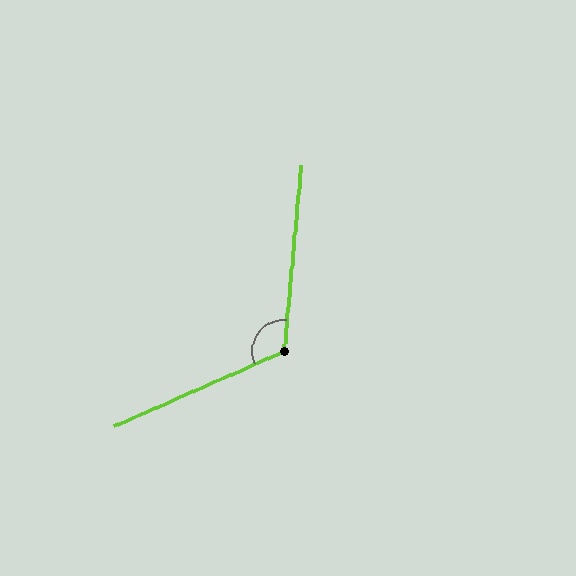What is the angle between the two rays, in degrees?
Approximately 119 degrees.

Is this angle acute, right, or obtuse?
It is obtuse.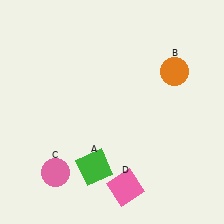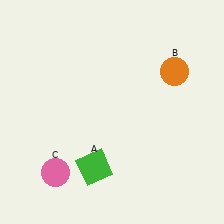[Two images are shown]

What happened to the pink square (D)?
The pink square (D) was removed in Image 2. It was in the bottom-right area of Image 1.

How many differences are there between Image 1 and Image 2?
There is 1 difference between the two images.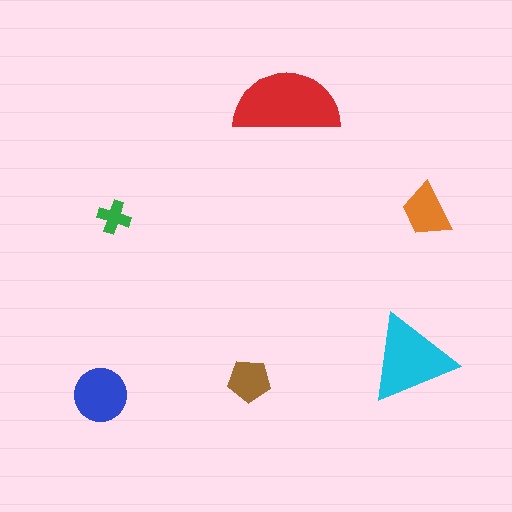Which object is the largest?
The red semicircle.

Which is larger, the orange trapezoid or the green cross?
The orange trapezoid.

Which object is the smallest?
The green cross.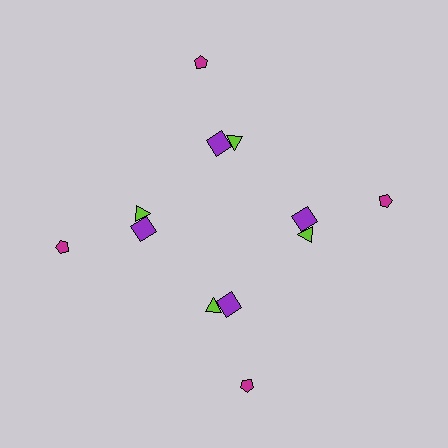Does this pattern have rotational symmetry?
Yes, this pattern has 4-fold rotational symmetry. It looks the same after rotating 90 degrees around the center.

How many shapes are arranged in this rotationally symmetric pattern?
There are 12 shapes, arranged in 4 groups of 3.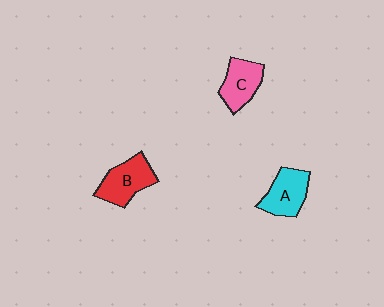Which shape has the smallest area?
Shape C (pink).